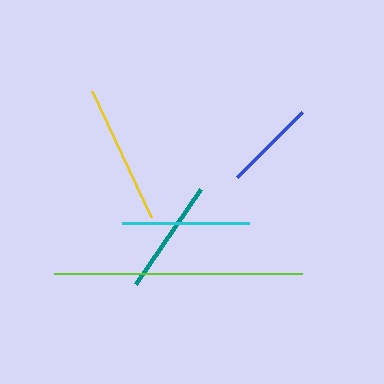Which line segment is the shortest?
The blue line is the shortest at approximately 92 pixels.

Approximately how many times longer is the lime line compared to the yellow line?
The lime line is approximately 1.8 times the length of the yellow line.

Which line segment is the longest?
The lime line is the longest at approximately 248 pixels.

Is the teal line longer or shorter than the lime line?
The lime line is longer than the teal line.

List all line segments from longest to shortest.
From longest to shortest: lime, yellow, cyan, teal, blue.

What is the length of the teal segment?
The teal segment is approximately 114 pixels long.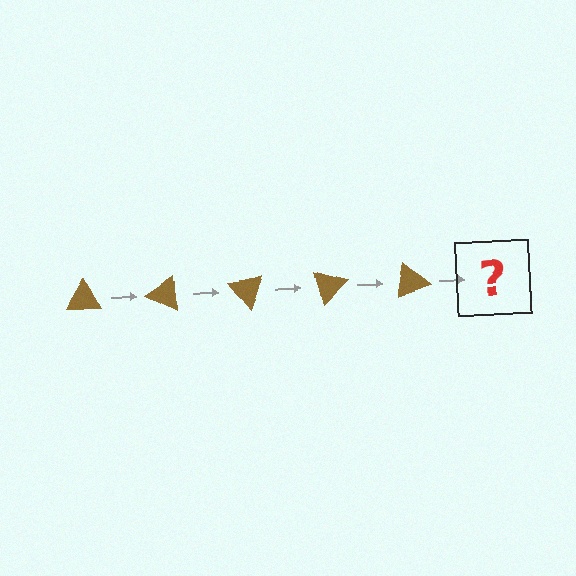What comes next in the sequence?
The next element should be a brown triangle rotated 125 degrees.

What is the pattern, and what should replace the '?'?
The pattern is that the triangle rotates 25 degrees each step. The '?' should be a brown triangle rotated 125 degrees.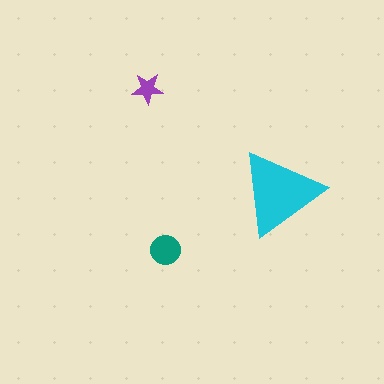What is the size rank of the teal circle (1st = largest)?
2nd.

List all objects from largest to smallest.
The cyan triangle, the teal circle, the purple star.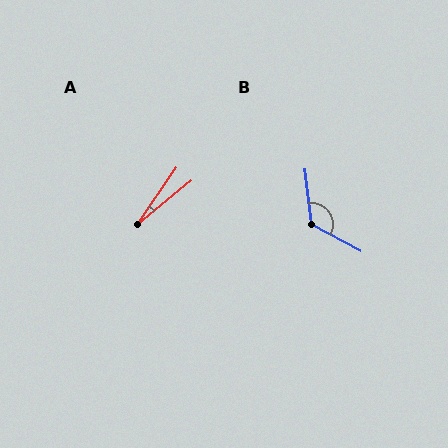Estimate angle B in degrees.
Approximately 124 degrees.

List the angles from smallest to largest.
A (16°), B (124°).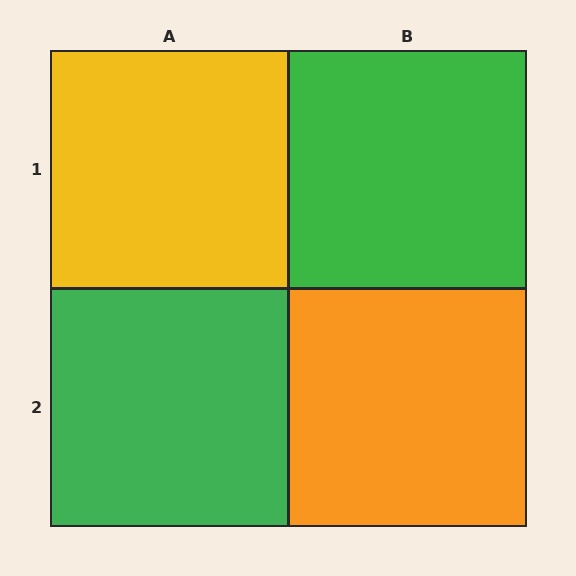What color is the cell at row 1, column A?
Yellow.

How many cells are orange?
1 cell is orange.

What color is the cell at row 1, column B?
Green.